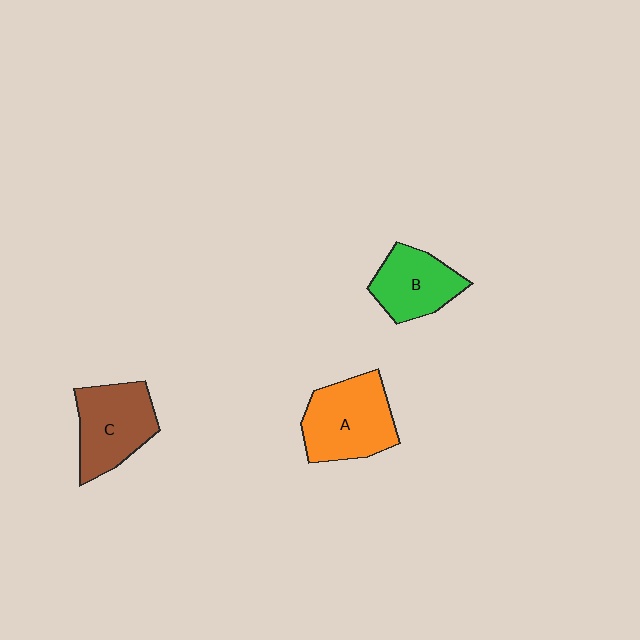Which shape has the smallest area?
Shape B (green).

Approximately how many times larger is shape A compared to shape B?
Approximately 1.3 times.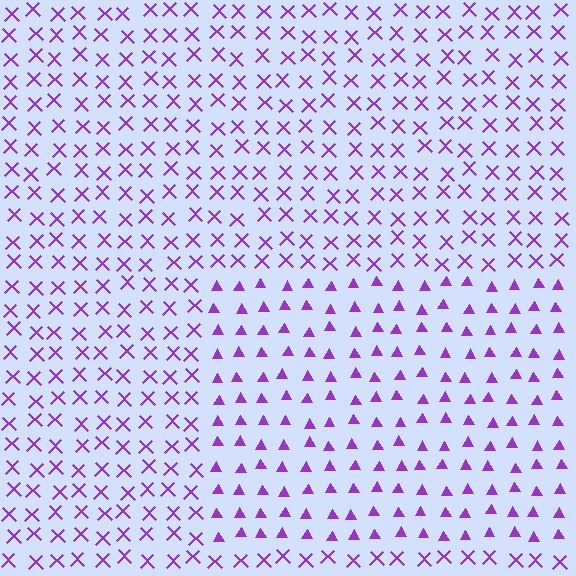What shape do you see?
I see a rectangle.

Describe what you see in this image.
The image is filled with small purple elements arranged in a uniform grid. A rectangle-shaped region contains triangles, while the surrounding area contains X marks. The boundary is defined purely by the change in element shape.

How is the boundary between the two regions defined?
The boundary is defined by a change in element shape: triangles inside vs. X marks outside. All elements share the same color and spacing.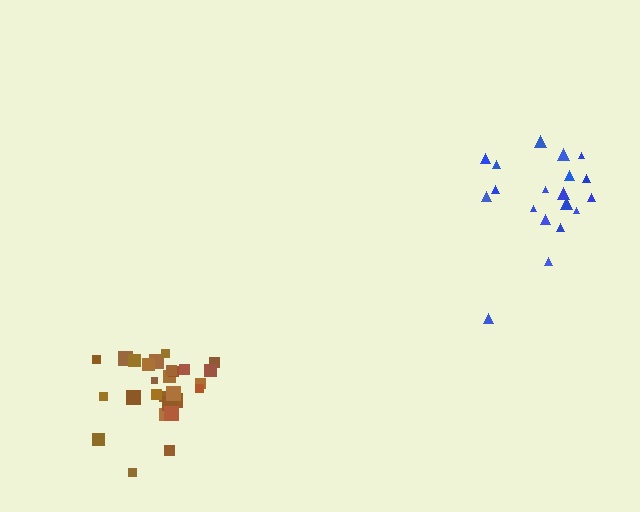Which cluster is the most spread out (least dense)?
Blue.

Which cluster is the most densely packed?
Brown.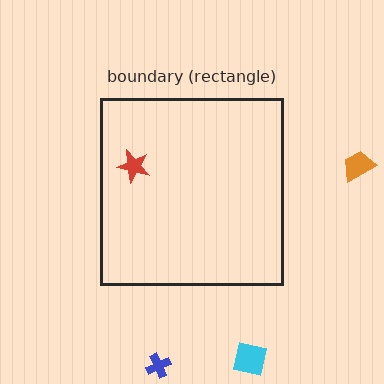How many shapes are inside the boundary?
1 inside, 3 outside.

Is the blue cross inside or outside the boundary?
Outside.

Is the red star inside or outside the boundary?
Inside.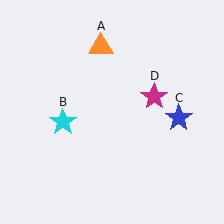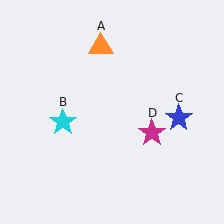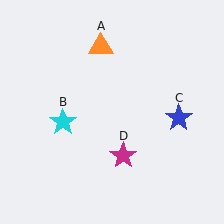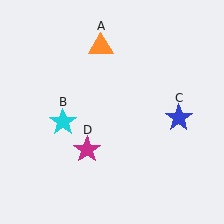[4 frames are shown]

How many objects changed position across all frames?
1 object changed position: magenta star (object D).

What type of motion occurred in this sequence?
The magenta star (object D) rotated clockwise around the center of the scene.